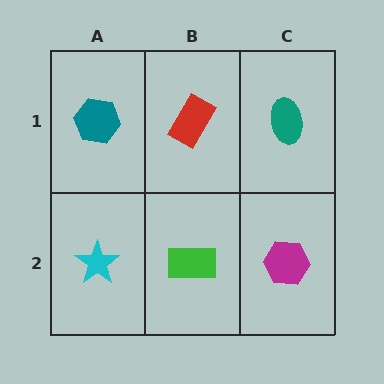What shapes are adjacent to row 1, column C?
A magenta hexagon (row 2, column C), a red rectangle (row 1, column B).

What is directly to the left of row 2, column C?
A green rectangle.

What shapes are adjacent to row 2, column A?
A teal hexagon (row 1, column A), a green rectangle (row 2, column B).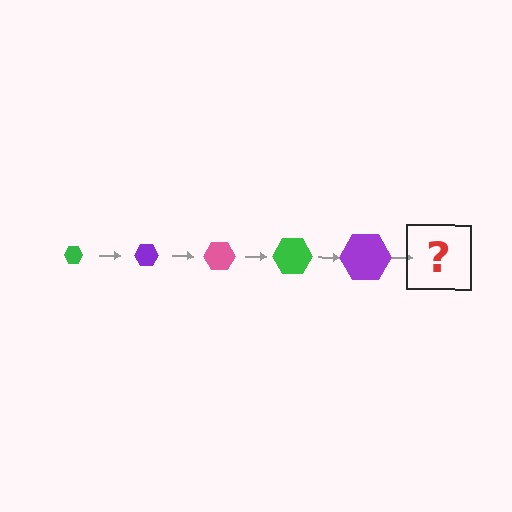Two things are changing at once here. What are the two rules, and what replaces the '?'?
The two rules are that the hexagon grows larger each step and the color cycles through green, purple, and pink. The '?' should be a pink hexagon, larger than the previous one.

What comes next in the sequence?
The next element should be a pink hexagon, larger than the previous one.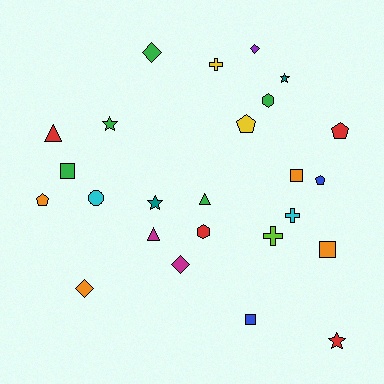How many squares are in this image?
There are 4 squares.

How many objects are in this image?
There are 25 objects.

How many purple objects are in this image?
There is 1 purple object.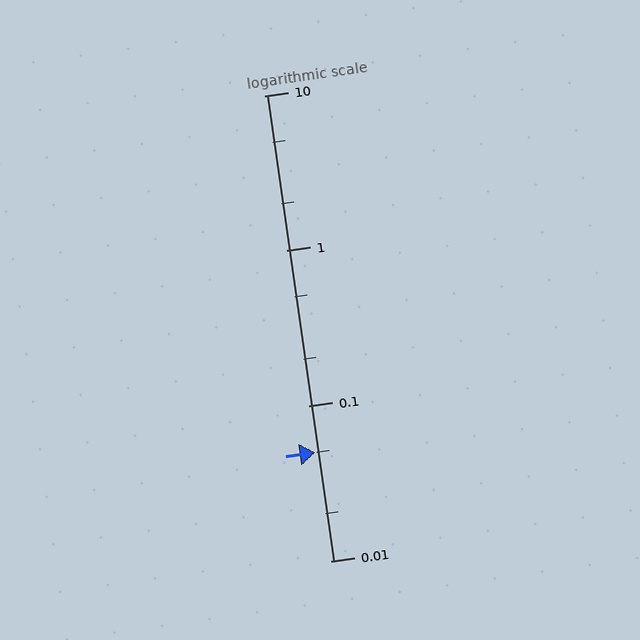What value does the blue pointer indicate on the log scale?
The pointer indicates approximately 0.05.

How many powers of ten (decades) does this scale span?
The scale spans 3 decades, from 0.01 to 10.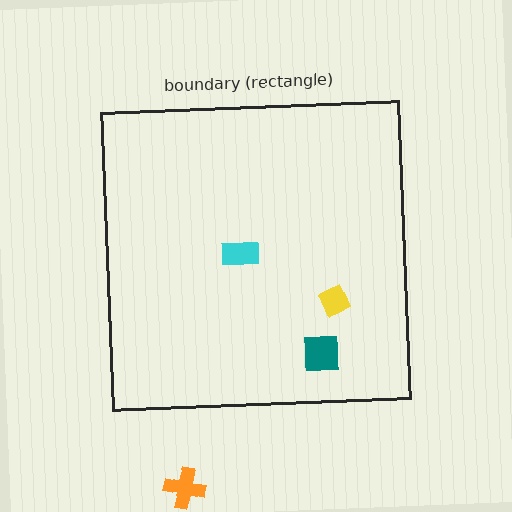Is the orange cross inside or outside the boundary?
Outside.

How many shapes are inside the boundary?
3 inside, 1 outside.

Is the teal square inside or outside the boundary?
Inside.